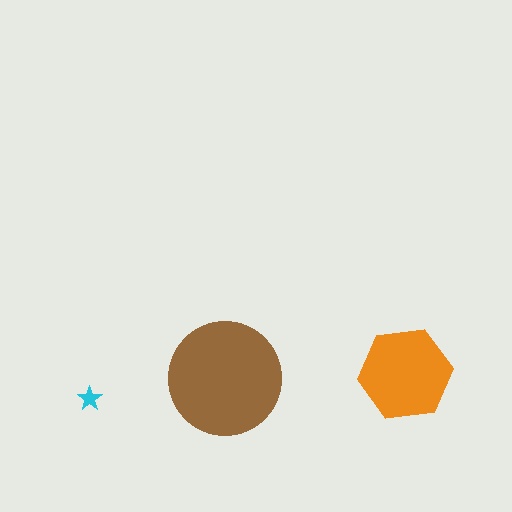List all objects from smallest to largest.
The cyan star, the orange hexagon, the brown circle.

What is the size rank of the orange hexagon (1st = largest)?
2nd.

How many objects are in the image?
There are 3 objects in the image.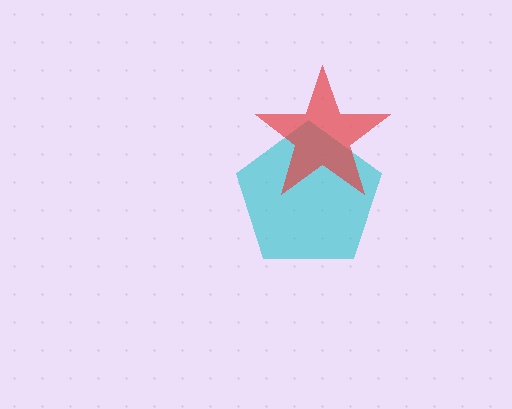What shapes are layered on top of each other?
The layered shapes are: a cyan pentagon, a red star.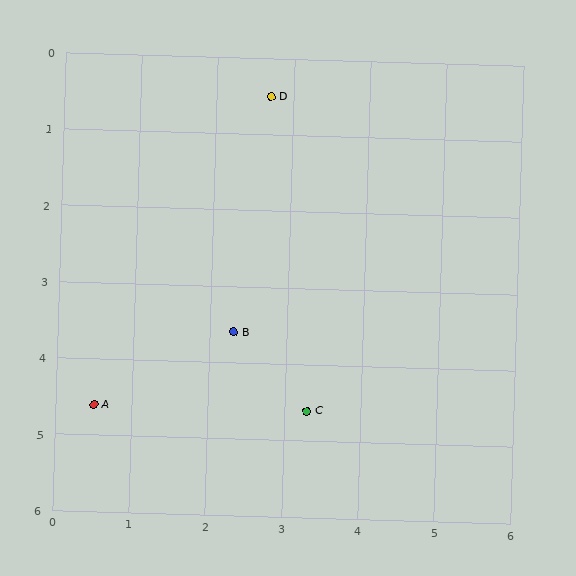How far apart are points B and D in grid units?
Points B and D are about 3.1 grid units apart.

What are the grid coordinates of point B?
Point B is at approximately (2.3, 3.6).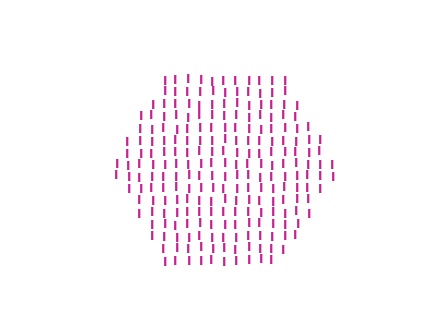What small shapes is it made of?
It is made of small letter I's.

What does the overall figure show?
The overall figure shows a hexagon.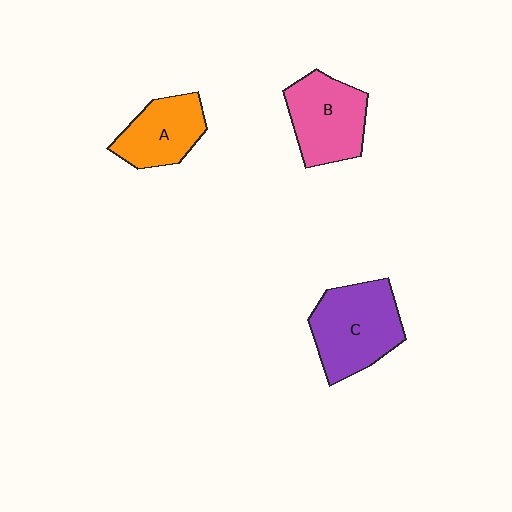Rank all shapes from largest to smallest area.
From largest to smallest: C (purple), B (pink), A (orange).